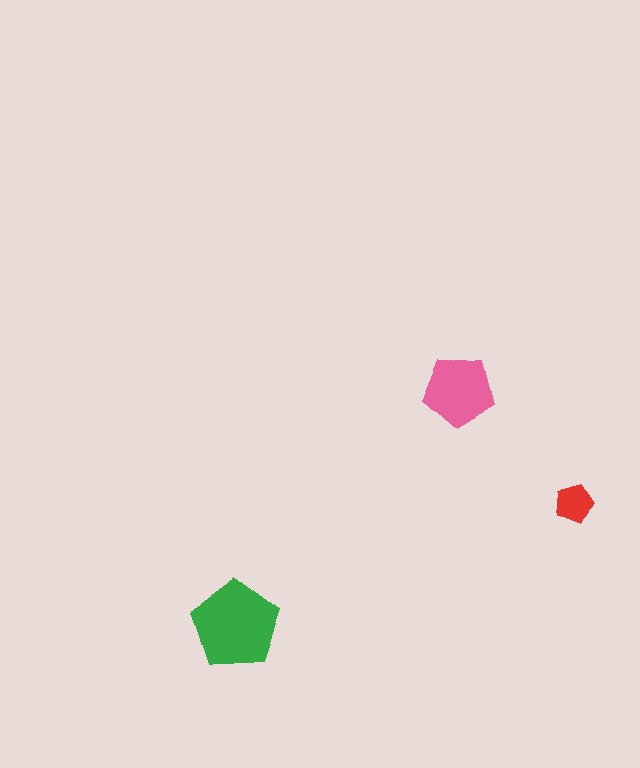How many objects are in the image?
There are 3 objects in the image.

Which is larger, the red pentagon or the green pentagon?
The green one.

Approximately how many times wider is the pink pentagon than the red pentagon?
About 2 times wider.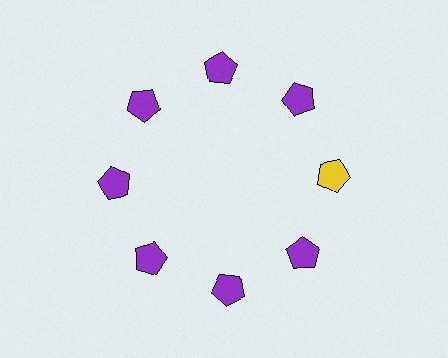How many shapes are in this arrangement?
There are 8 shapes arranged in a ring pattern.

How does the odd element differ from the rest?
It has a different color: yellow instead of purple.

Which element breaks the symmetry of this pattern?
The yellow pentagon at roughly the 3 o'clock position breaks the symmetry. All other shapes are purple pentagons.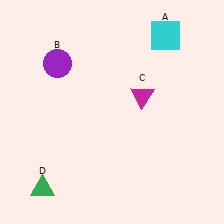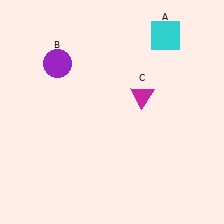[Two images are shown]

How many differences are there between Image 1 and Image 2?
There is 1 difference between the two images.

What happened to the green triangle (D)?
The green triangle (D) was removed in Image 2. It was in the bottom-left area of Image 1.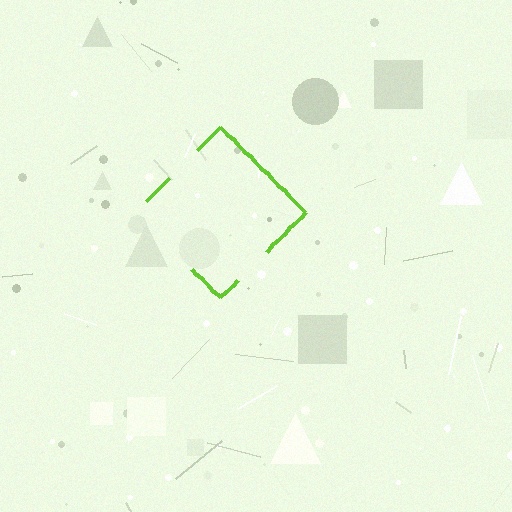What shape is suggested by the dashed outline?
The dashed outline suggests a diamond.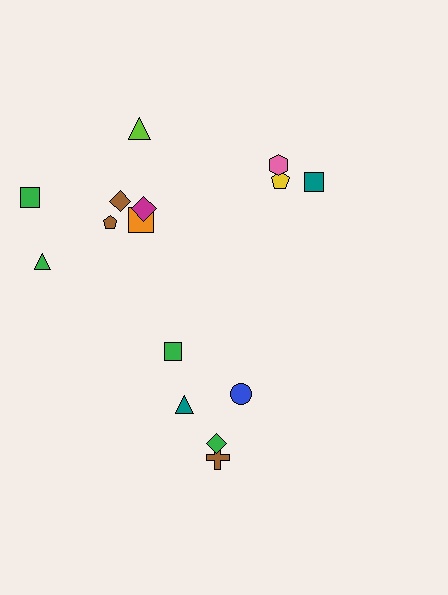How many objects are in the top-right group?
There are 3 objects.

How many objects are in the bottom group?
There are 5 objects.